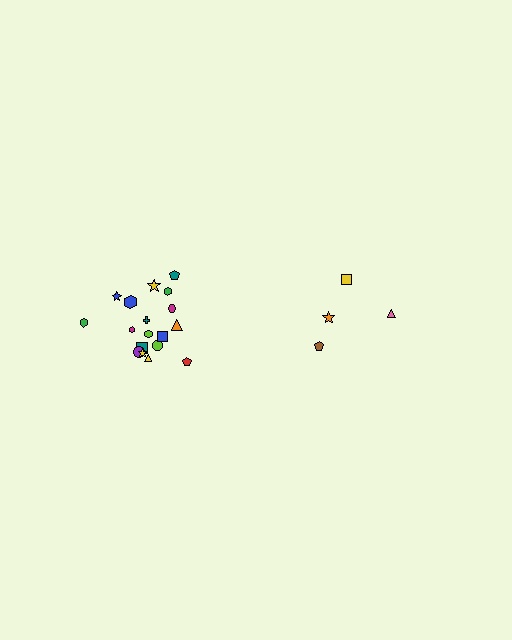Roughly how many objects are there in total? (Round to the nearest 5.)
Roughly 20 objects in total.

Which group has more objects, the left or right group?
The left group.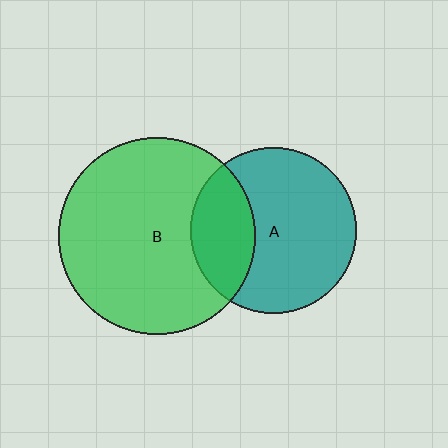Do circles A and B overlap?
Yes.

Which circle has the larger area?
Circle B (green).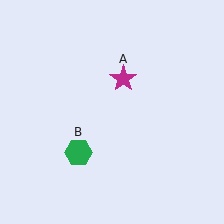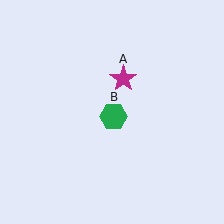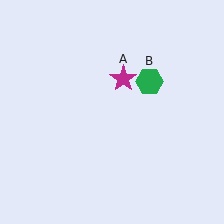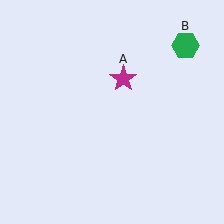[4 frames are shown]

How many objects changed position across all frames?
1 object changed position: green hexagon (object B).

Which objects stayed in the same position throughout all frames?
Magenta star (object A) remained stationary.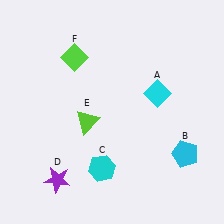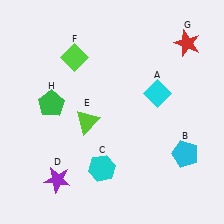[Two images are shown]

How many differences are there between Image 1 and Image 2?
There are 2 differences between the two images.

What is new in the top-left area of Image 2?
A green pentagon (H) was added in the top-left area of Image 2.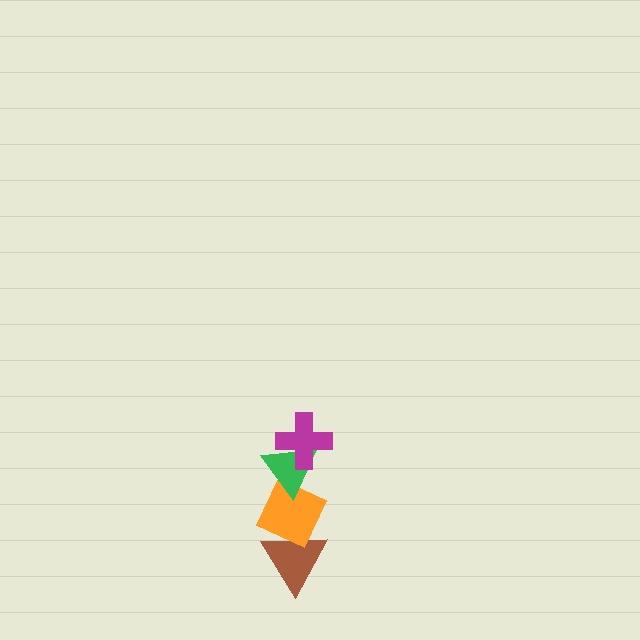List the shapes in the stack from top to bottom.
From top to bottom: the magenta cross, the green triangle, the orange diamond, the brown triangle.